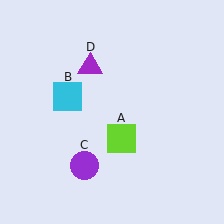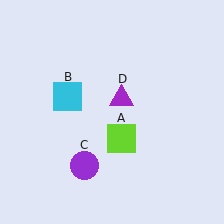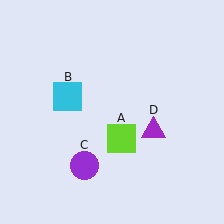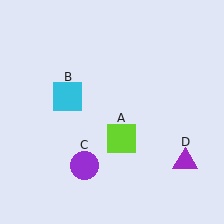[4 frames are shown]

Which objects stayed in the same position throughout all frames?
Lime square (object A) and cyan square (object B) and purple circle (object C) remained stationary.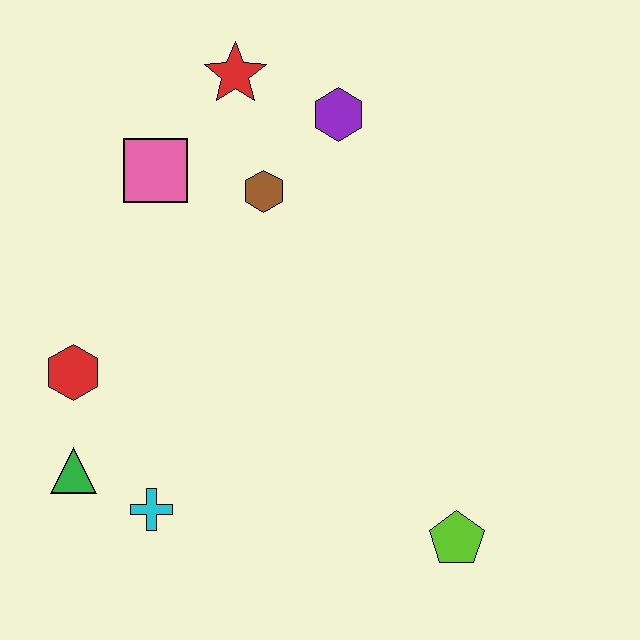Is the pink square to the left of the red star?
Yes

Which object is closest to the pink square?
The brown hexagon is closest to the pink square.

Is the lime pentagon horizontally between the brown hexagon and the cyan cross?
No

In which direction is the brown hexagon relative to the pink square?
The brown hexagon is to the right of the pink square.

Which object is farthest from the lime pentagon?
The red star is farthest from the lime pentagon.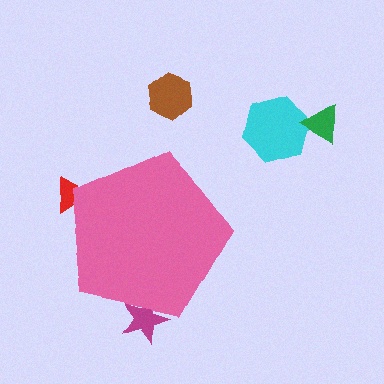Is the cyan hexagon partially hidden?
No, the cyan hexagon is fully visible.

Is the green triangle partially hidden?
No, the green triangle is fully visible.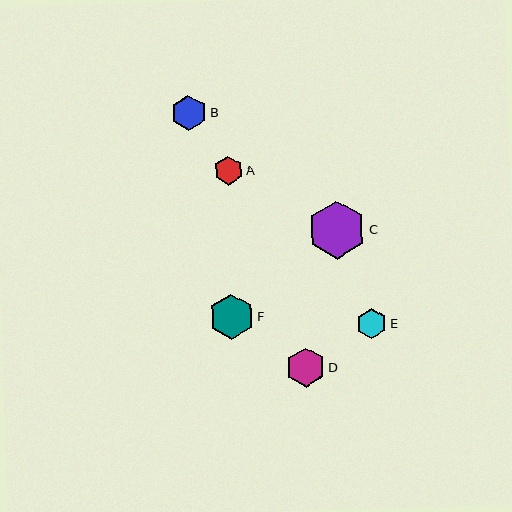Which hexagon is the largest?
Hexagon C is the largest with a size of approximately 58 pixels.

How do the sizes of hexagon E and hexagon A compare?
Hexagon E and hexagon A are approximately the same size.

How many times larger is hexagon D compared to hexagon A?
Hexagon D is approximately 1.4 times the size of hexagon A.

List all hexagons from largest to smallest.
From largest to smallest: C, F, D, B, E, A.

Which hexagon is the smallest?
Hexagon A is the smallest with a size of approximately 29 pixels.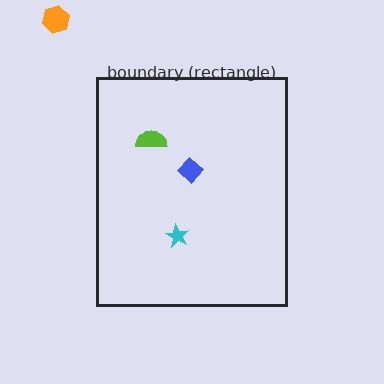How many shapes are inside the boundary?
3 inside, 1 outside.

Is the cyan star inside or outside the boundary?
Inside.